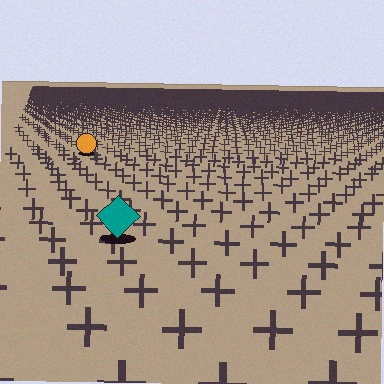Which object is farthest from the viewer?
The orange circle is farthest from the viewer. It appears smaller and the ground texture around it is denser.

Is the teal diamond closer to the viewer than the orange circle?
Yes. The teal diamond is closer — you can tell from the texture gradient: the ground texture is coarser near it.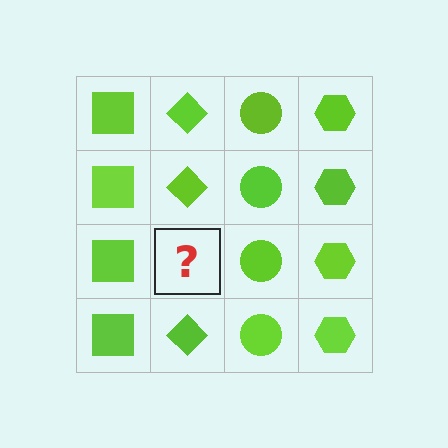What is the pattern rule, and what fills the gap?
The rule is that each column has a consistent shape. The gap should be filled with a lime diamond.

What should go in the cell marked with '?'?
The missing cell should contain a lime diamond.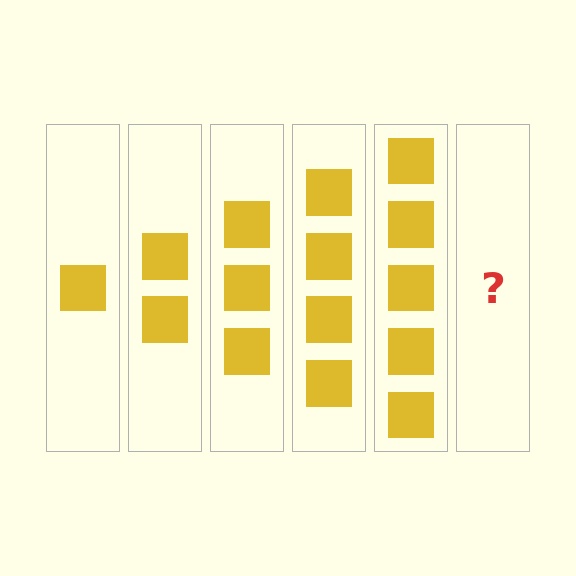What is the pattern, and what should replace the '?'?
The pattern is that each step adds one more square. The '?' should be 6 squares.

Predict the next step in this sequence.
The next step is 6 squares.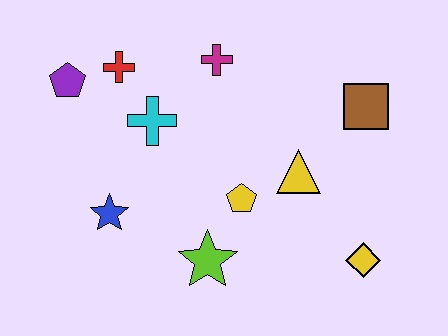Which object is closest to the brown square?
The yellow triangle is closest to the brown square.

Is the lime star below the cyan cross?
Yes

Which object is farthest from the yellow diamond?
The purple pentagon is farthest from the yellow diamond.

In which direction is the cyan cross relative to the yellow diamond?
The cyan cross is to the left of the yellow diamond.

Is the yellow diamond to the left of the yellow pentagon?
No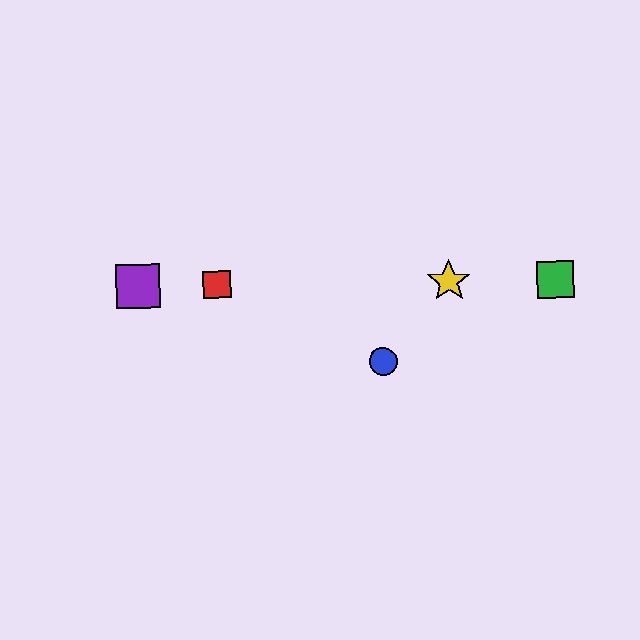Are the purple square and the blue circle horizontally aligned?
No, the purple square is at y≈286 and the blue circle is at y≈361.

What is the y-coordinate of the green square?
The green square is at y≈280.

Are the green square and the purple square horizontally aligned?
Yes, both are at y≈280.